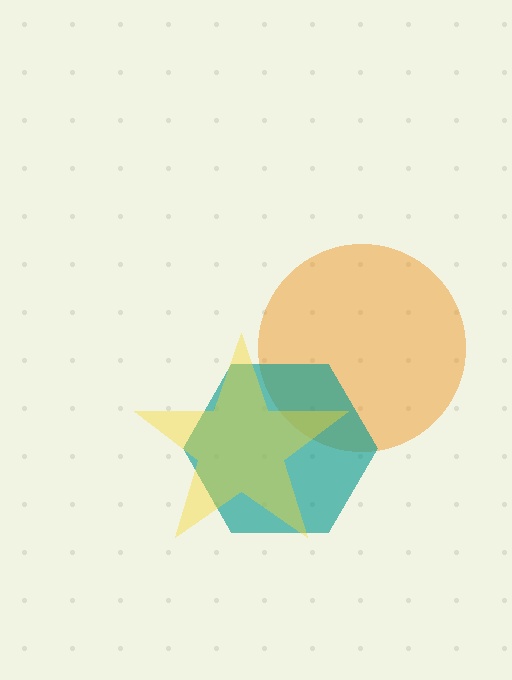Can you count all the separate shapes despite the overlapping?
Yes, there are 3 separate shapes.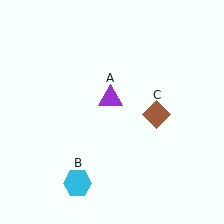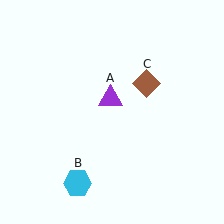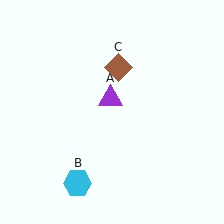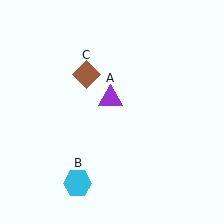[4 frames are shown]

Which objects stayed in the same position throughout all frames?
Purple triangle (object A) and cyan hexagon (object B) remained stationary.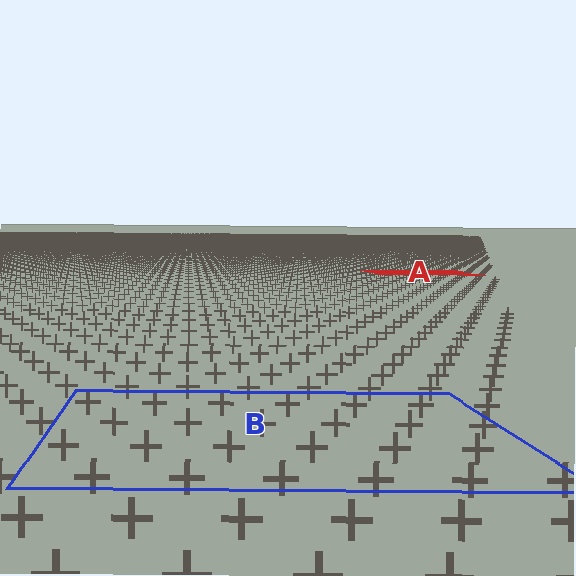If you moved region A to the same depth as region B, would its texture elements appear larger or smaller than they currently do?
They would appear larger. At a closer depth, the same texture elements are projected at a bigger on-screen size.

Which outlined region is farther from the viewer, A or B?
Region A is farther from the viewer — the texture elements inside it appear smaller and more densely packed.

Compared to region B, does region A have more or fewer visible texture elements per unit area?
Region A has more texture elements per unit area — they are packed more densely because it is farther away.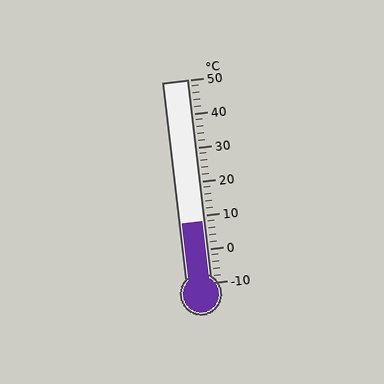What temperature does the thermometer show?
The thermometer shows approximately 8°C.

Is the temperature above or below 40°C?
The temperature is below 40°C.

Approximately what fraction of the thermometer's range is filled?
The thermometer is filled to approximately 30% of its range.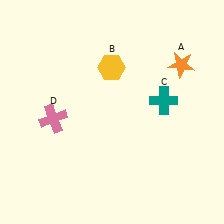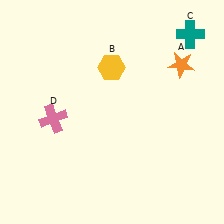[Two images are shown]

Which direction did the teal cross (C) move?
The teal cross (C) moved up.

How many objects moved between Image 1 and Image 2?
1 object moved between the two images.